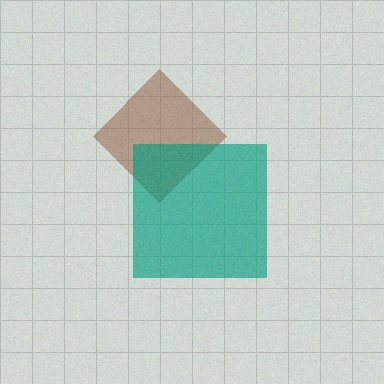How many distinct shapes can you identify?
There are 2 distinct shapes: a brown diamond, a teal square.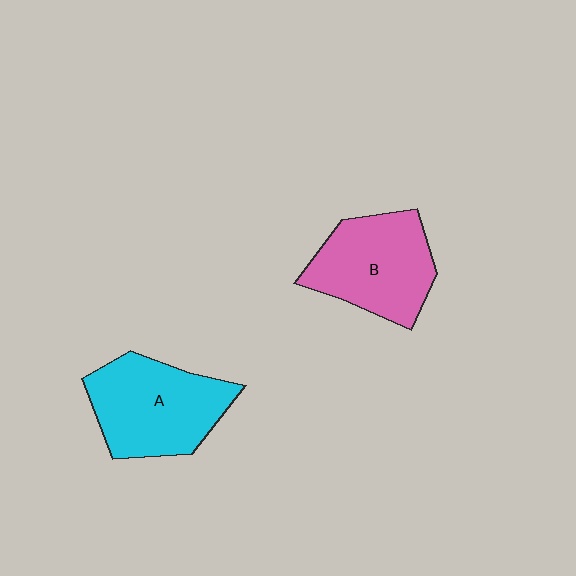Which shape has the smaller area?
Shape B (pink).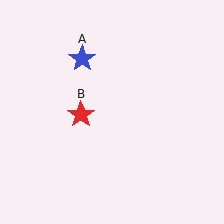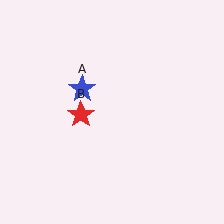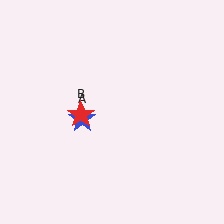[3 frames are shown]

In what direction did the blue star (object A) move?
The blue star (object A) moved down.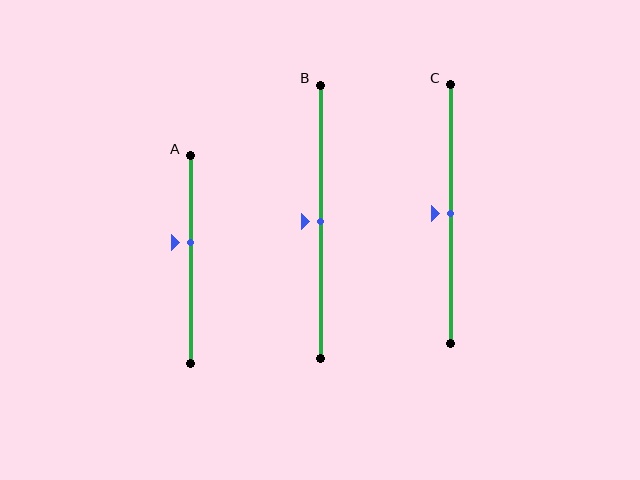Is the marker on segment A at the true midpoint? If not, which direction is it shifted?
No, the marker on segment A is shifted upward by about 8% of the segment length.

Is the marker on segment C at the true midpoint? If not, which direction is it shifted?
Yes, the marker on segment C is at the true midpoint.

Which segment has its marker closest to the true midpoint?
Segment B has its marker closest to the true midpoint.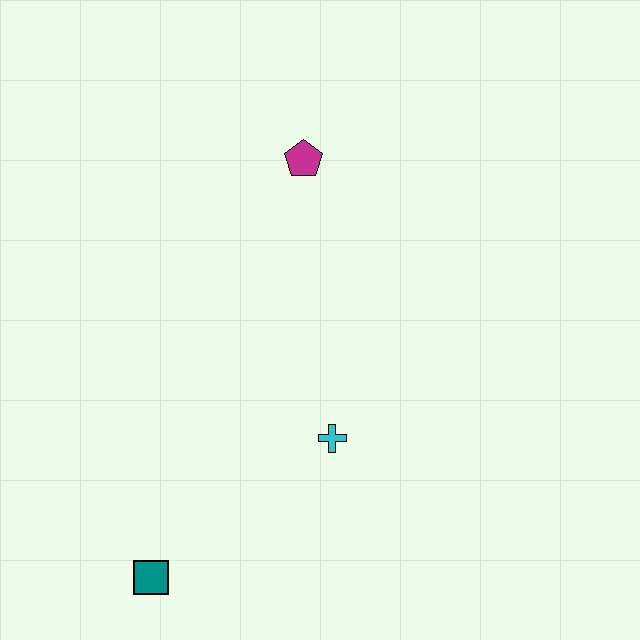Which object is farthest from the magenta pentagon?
The teal square is farthest from the magenta pentagon.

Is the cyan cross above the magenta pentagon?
No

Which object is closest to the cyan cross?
The teal square is closest to the cyan cross.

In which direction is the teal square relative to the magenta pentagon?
The teal square is below the magenta pentagon.